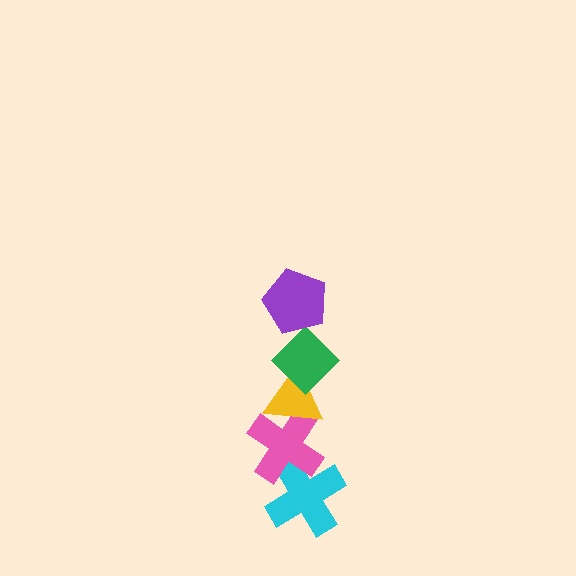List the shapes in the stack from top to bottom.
From top to bottom: the purple pentagon, the green diamond, the yellow triangle, the pink cross, the cyan cross.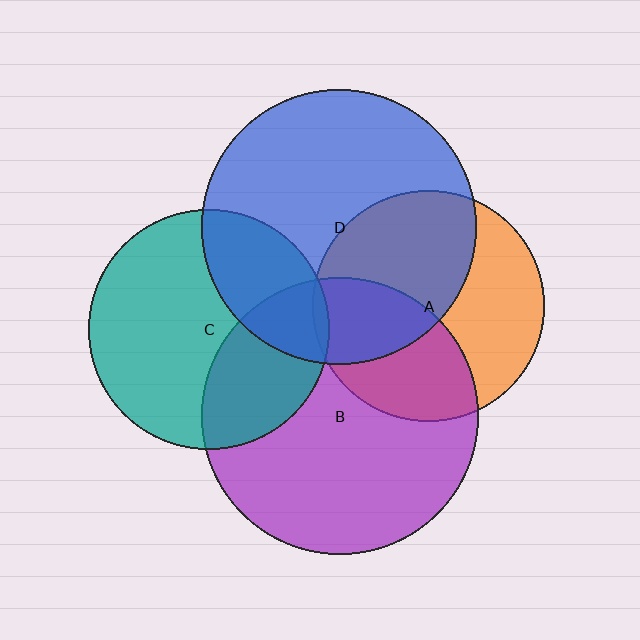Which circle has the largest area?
Circle B (purple).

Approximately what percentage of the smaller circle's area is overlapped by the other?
Approximately 30%.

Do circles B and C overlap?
Yes.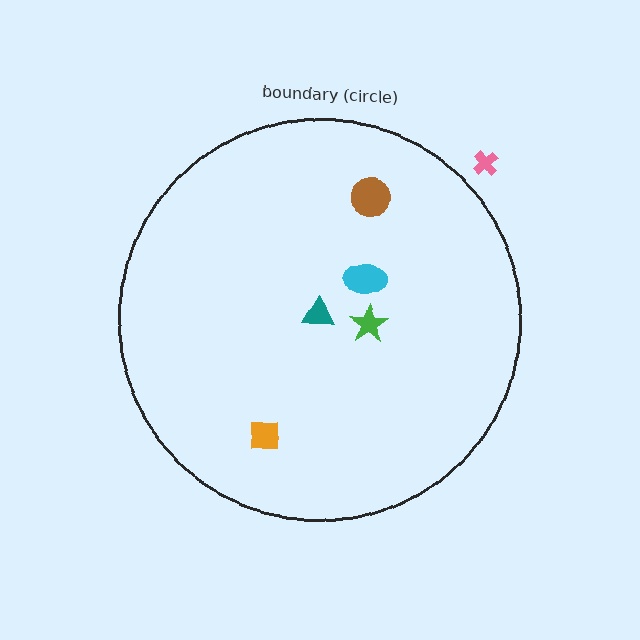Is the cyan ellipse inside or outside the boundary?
Inside.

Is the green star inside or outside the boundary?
Inside.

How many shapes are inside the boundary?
5 inside, 1 outside.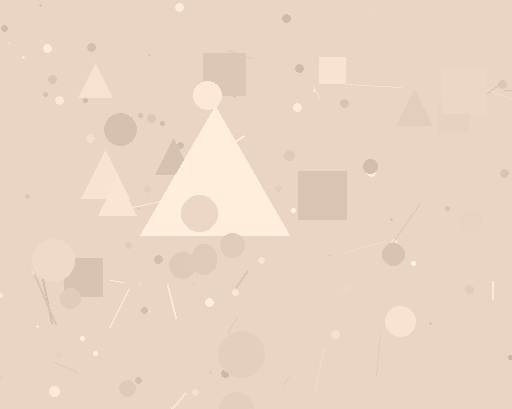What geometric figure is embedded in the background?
A triangle is embedded in the background.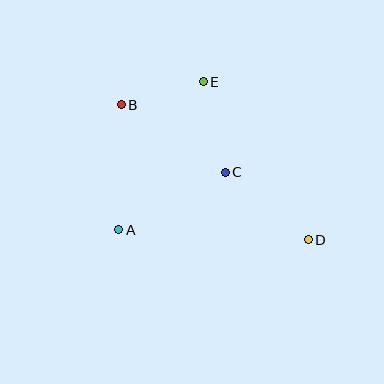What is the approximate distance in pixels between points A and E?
The distance between A and E is approximately 170 pixels.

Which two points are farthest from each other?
Points B and D are farthest from each other.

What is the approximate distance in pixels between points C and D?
The distance between C and D is approximately 107 pixels.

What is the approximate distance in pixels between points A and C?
The distance between A and C is approximately 121 pixels.